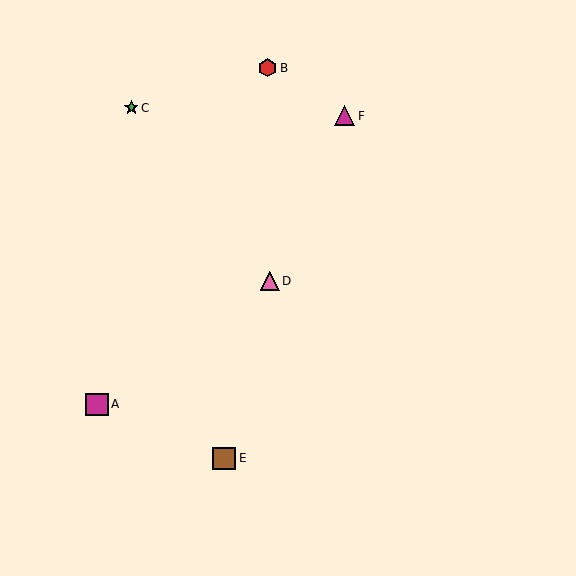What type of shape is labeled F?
Shape F is a magenta triangle.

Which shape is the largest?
The brown square (labeled E) is the largest.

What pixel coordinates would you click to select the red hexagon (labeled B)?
Click at (268, 68) to select the red hexagon B.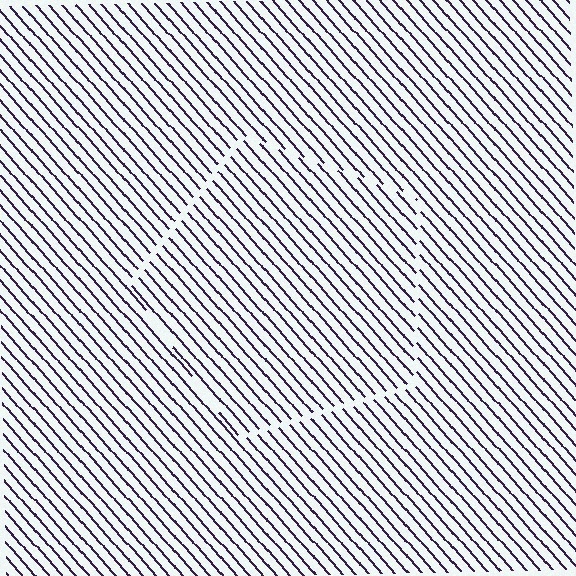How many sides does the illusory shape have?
5 sides — the line-ends trace a pentagon.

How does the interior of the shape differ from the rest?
The interior of the shape contains the same grating, shifted by half a period — the contour is defined by the phase discontinuity where line-ends from the inner and outer gratings abut.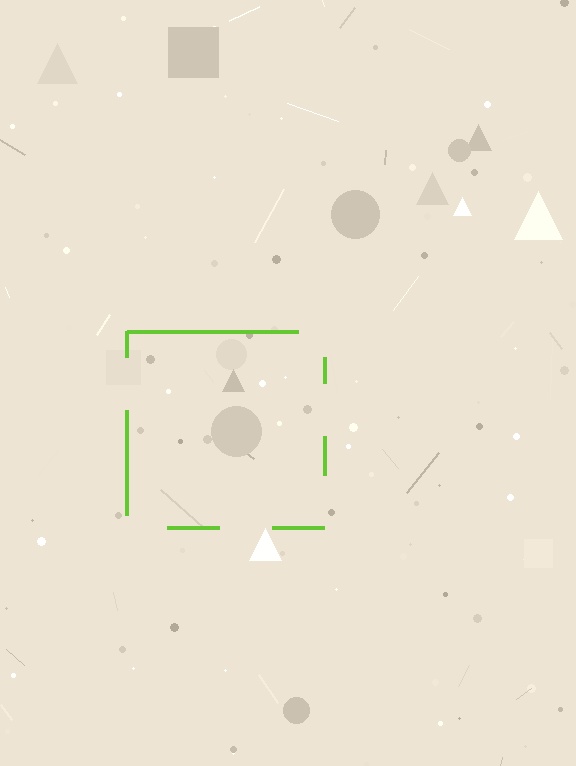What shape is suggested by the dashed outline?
The dashed outline suggests a square.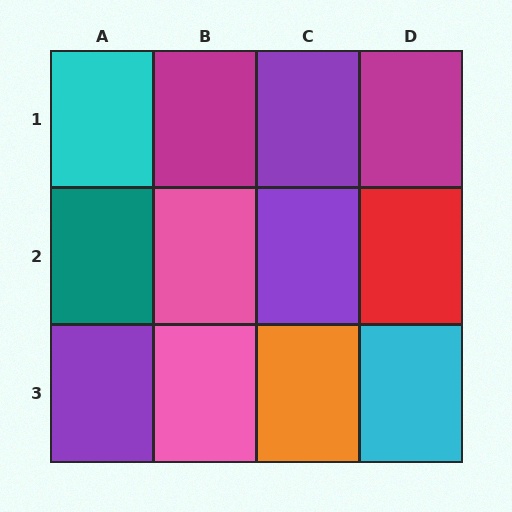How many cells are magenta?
2 cells are magenta.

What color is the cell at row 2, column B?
Pink.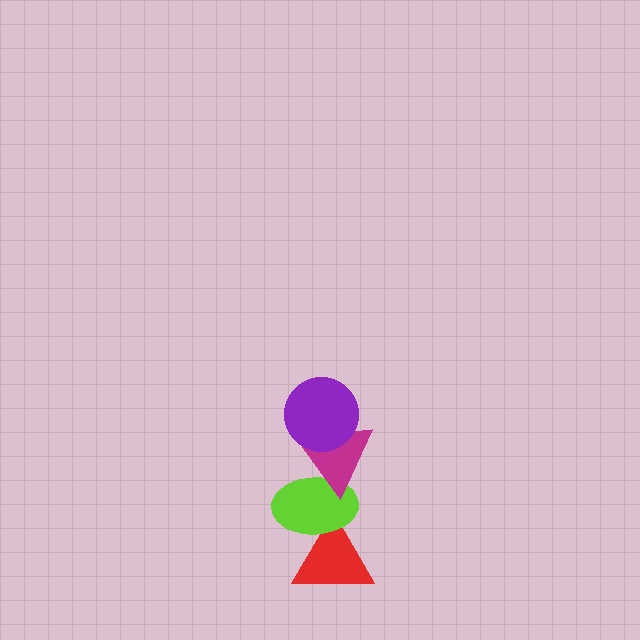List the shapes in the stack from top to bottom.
From top to bottom: the purple circle, the magenta triangle, the lime ellipse, the red triangle.